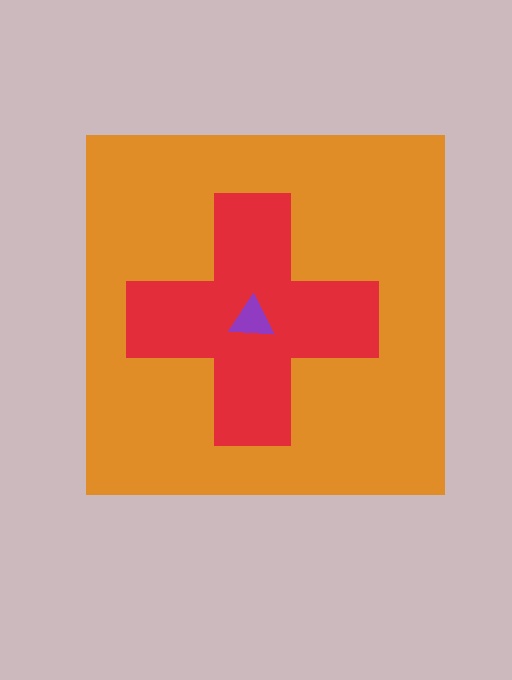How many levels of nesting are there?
3.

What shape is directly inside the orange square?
The red cross.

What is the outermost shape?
The orange square.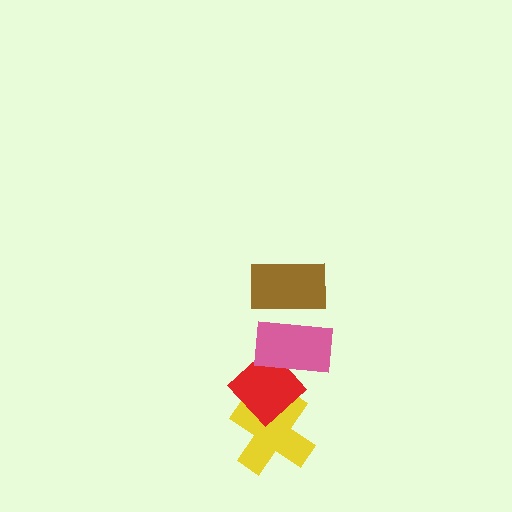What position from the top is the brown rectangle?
The brown rectangle is 1st from the top.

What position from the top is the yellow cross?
The yellow cross is 4th from the top.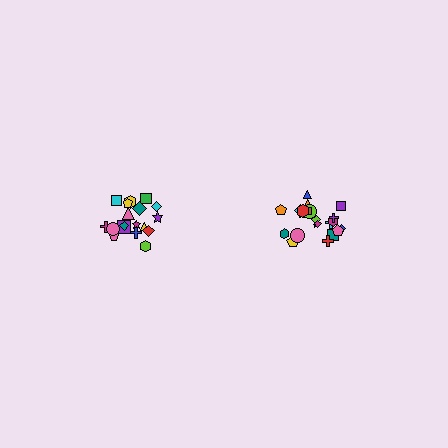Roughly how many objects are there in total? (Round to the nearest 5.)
Roughly 40 objects in total.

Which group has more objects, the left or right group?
The right group.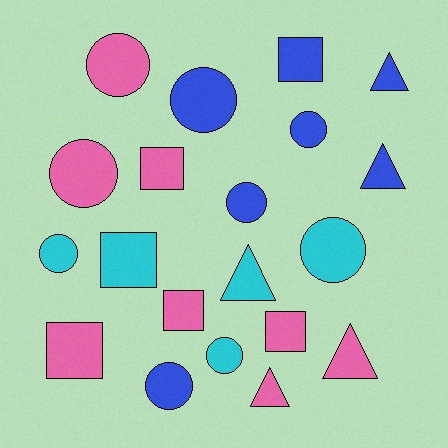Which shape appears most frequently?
Circle, with 9 objects.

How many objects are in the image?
There are 20 objects.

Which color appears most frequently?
Pink, with 8 objects.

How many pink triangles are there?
There are 2 pink triangles.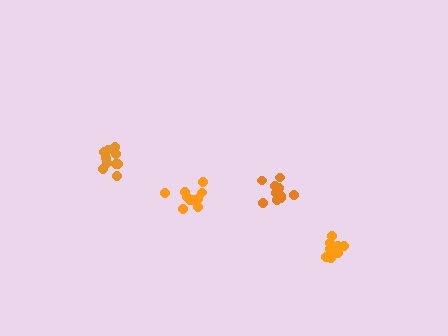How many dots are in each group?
Group 1: 9 dots, Group 2: 10 dots, Group 3: 10 dots, Group 4: 10 dots (39 total).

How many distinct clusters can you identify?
There are 4 distinct clusters.